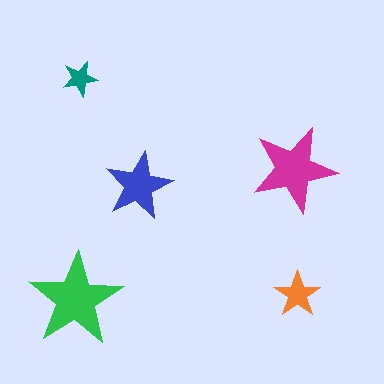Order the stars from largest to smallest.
the green one, the magenta one, the blue one, the orange one, the teal one.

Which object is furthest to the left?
The green star is leftmost.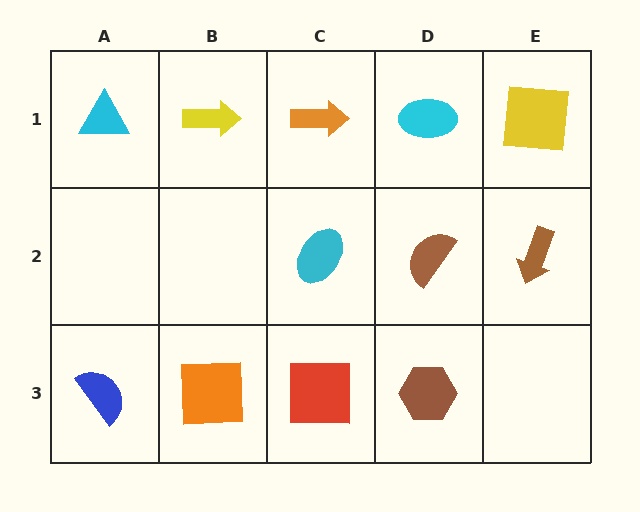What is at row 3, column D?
A brown hexagon.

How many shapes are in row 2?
3 shapes.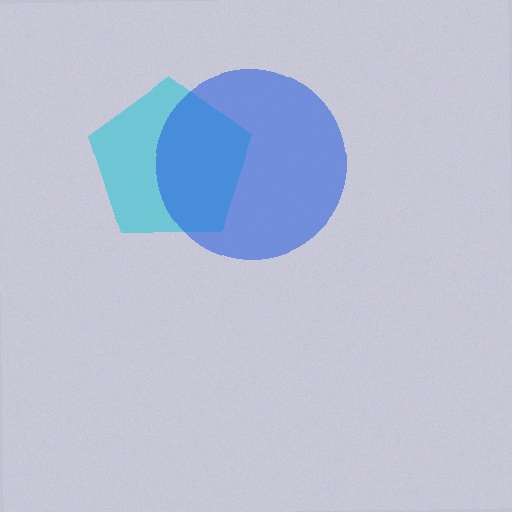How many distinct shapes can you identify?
There are 2 distinct shapes: a cyan pentagon, a blue circle.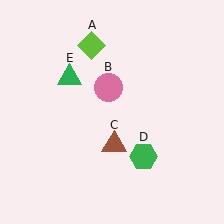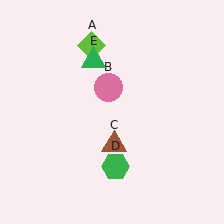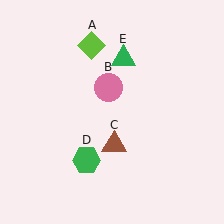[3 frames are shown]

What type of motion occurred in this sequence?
The green hexagon (object D), green triangle (object E) rotated clockwise around the center of the scene.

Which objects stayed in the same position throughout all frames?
Lime diamond (object A) and pink circle (object B) and brown triangle (object C) remained stationary.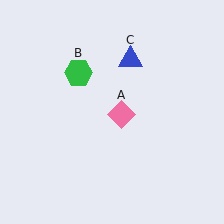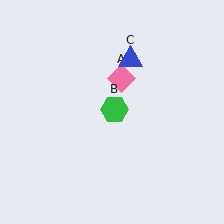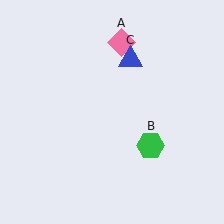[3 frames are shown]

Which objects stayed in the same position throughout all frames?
Blue triangle (object C) remained stationary.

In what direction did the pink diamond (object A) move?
The pink diamond (object A) moved up.